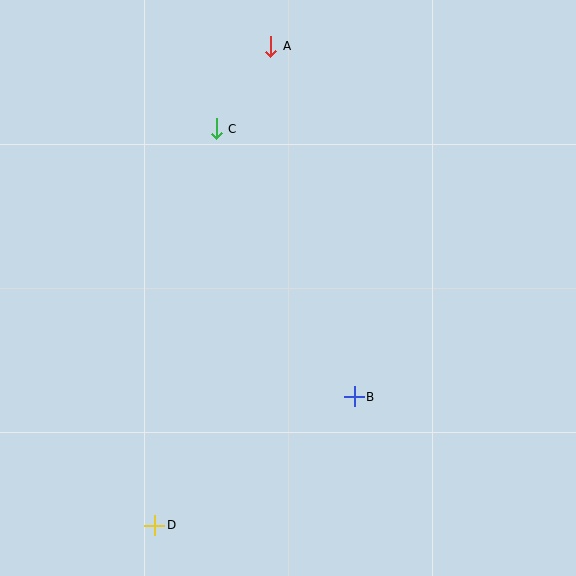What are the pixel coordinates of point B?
Point B is at (354, 397).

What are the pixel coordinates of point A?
Point A is at (271, 46).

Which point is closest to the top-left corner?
Point C is closest to the top-left corner.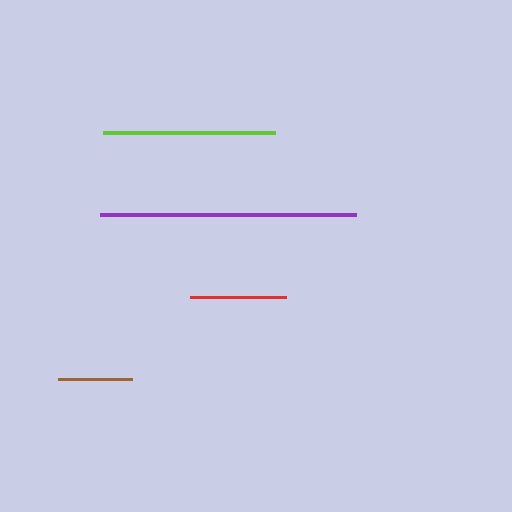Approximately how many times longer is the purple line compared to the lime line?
The purple line is approximately 1.5 times the length of the lime line.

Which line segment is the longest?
The purple line is the longest at approximately 256 pixels.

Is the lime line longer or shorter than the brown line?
The lime line is longer than the brown line.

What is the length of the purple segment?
The purple segment is approximately 256 pixels long.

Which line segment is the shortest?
The brown line is the shortest at approximately 73 pixels.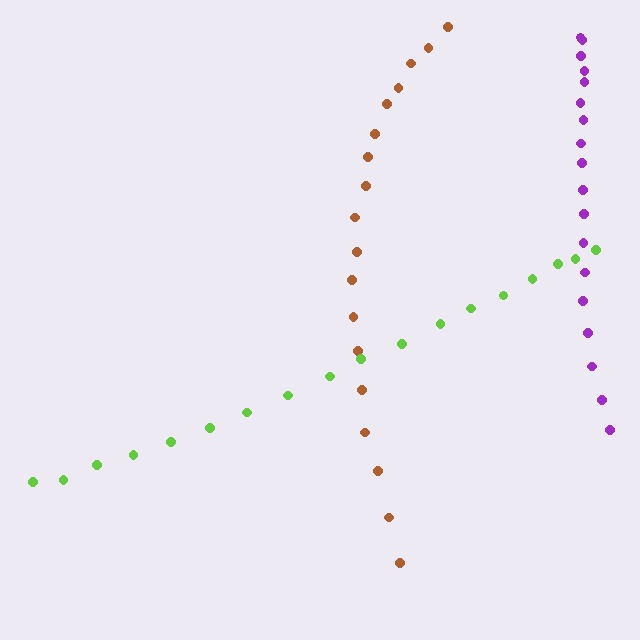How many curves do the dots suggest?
There are 3 distinct paths.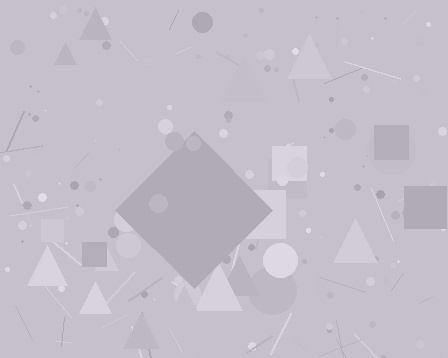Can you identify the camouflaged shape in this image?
The camouflaged shape is a diamond.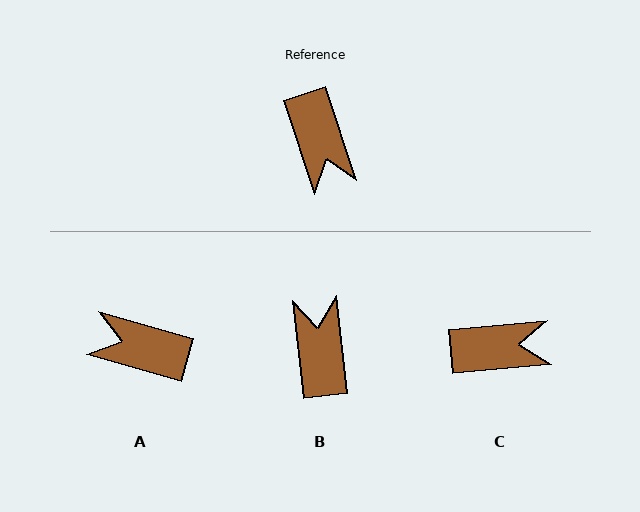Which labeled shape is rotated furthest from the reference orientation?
B, about 168 degrees away.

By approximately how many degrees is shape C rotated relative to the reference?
Approximately 77 degrees counter-clockwise.